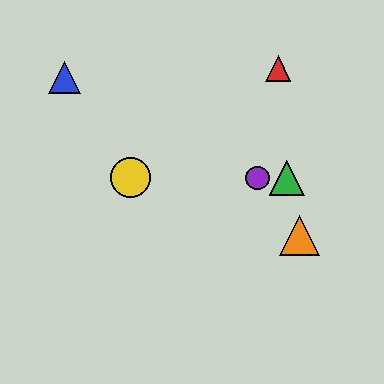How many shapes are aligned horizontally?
3 shapes (the green triangle, the yellow circle, the purple circle) are aligned horizontally.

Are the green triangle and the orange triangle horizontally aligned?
No, the green triangle is at y≈178 and the orange triangle is at y≈236.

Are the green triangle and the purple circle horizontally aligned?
Yes, both are at y≈178.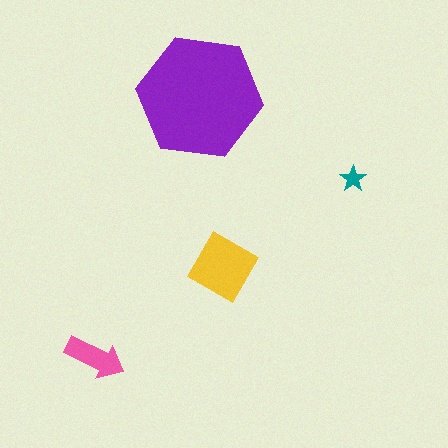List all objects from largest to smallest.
The purple hexagon, the yellow diamond, the pink arrow, the teal star.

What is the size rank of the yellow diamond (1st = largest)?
2nd.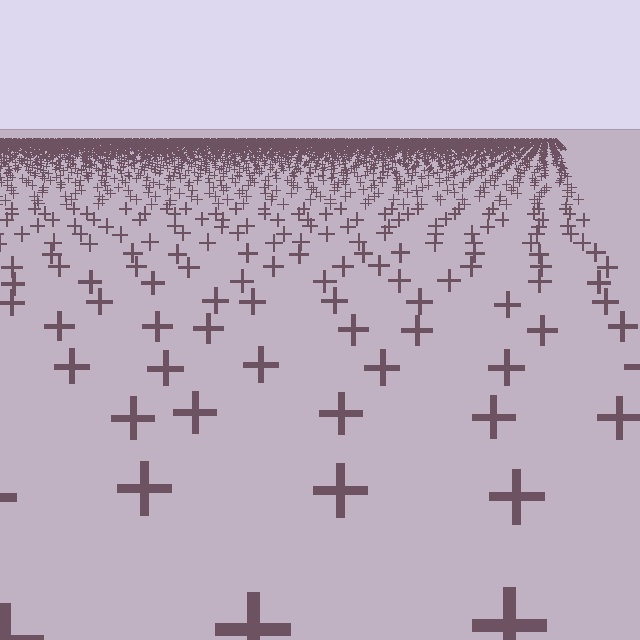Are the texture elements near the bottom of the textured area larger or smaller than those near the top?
Larger. Near the bottom, elements are closer to the viewer and appear at a bigger on-screen size.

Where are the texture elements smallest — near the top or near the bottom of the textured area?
Near the top.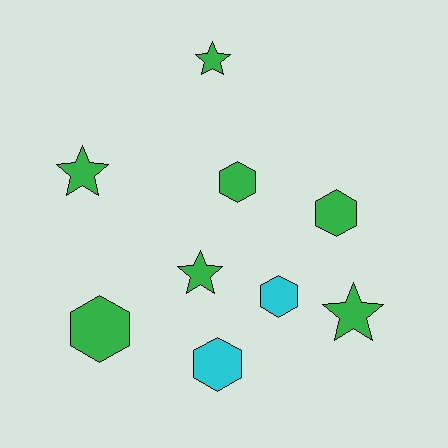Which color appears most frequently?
Green, with 7 objects.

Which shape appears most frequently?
Hexagon, with 5 objects.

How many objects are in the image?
There are 9 objects.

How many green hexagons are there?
There are 3 green hexagons.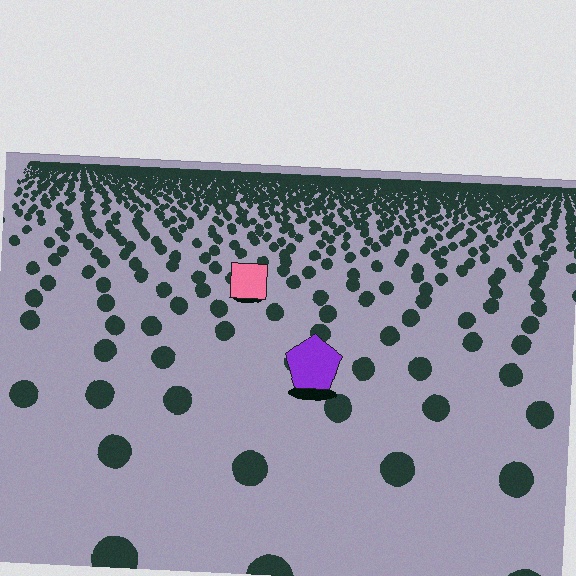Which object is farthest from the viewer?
The pink square is farthest from the viewer. It appears smaller and the ground texture around it is denser.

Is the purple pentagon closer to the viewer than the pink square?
Yes. The purple pentagon is closer — you can tell from the texture gradient: the ground texture is coarser near it.